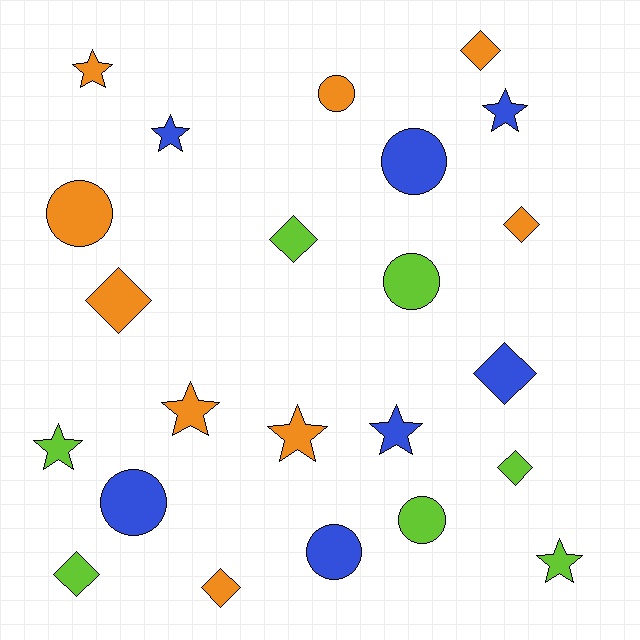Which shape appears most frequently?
Star, with 8 objects.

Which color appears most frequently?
Orange, with 9 objects.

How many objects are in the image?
There are 23 objects.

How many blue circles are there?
There are 3 blue circles.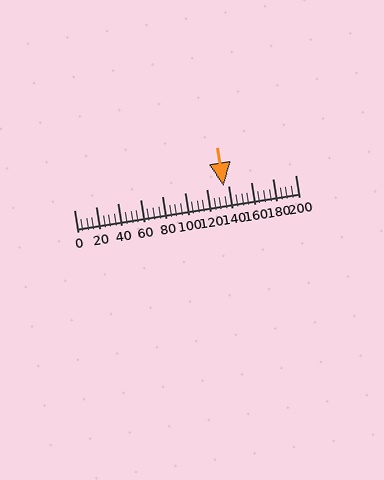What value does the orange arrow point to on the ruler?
The orange arrow points to approximately 135.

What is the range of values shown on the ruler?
The ruler shows values from 0 to 200.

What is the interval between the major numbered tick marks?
The major tick marks are spaced 20 units apart.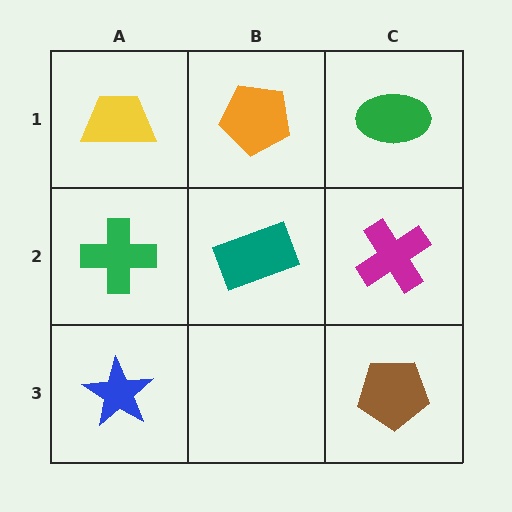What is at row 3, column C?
A brown pentagon.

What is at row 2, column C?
A magenta cross.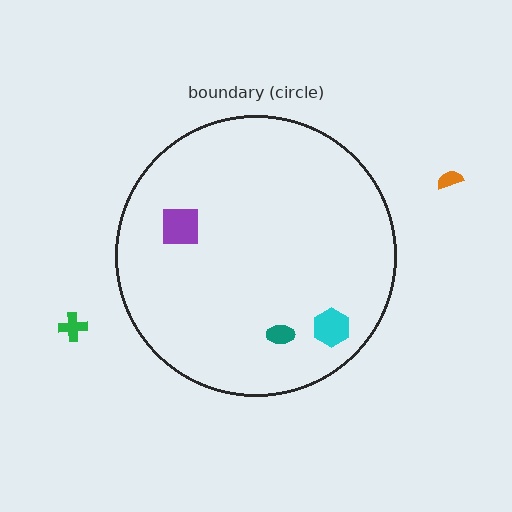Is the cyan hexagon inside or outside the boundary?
Inside.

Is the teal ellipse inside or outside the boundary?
Inside.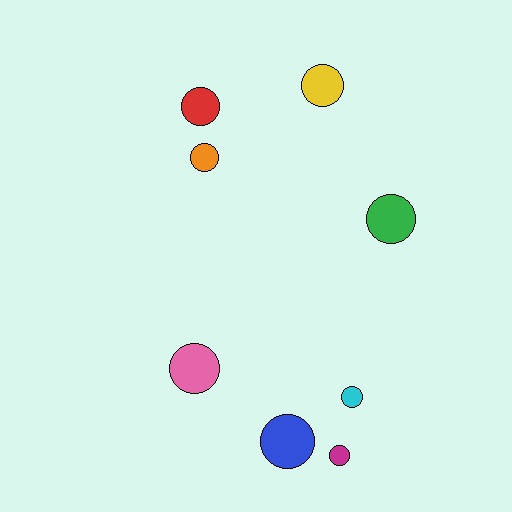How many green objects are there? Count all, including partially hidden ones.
There is 1 green object.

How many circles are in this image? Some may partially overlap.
There are 8 circles.